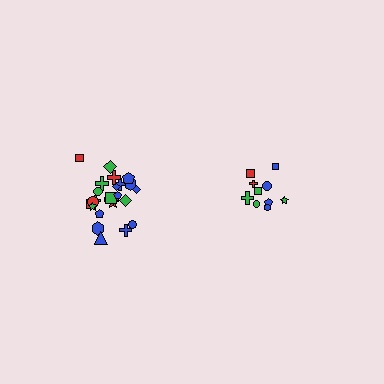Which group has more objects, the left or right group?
The left group.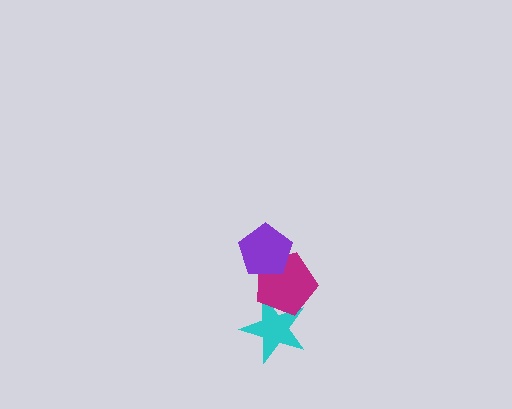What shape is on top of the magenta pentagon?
The purple pentagon is on top of the magenta pentagon.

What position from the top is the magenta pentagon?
The magenta pentagon is 2nd from the top.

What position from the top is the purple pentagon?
The purple pentagon is 1st from the top.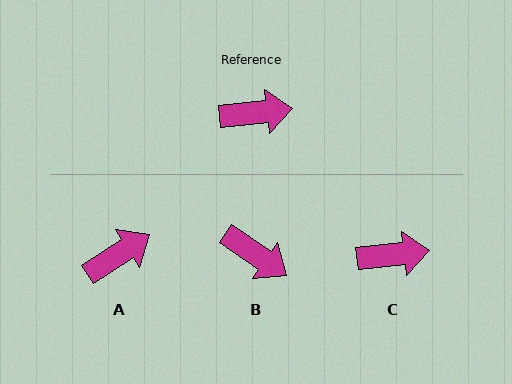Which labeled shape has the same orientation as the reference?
C.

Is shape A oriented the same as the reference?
No, it is off by about 26 degrees.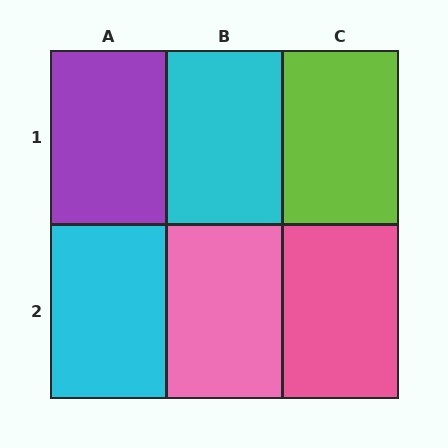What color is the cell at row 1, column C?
Lime.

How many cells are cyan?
2 cells are cyan.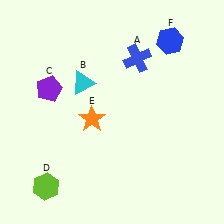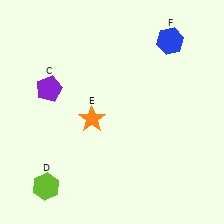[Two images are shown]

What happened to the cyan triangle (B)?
The cyan triangle (B) was removed in Image 2. It was in the top-left area of Image 1.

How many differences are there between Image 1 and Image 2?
There are 2 differences between the two images.